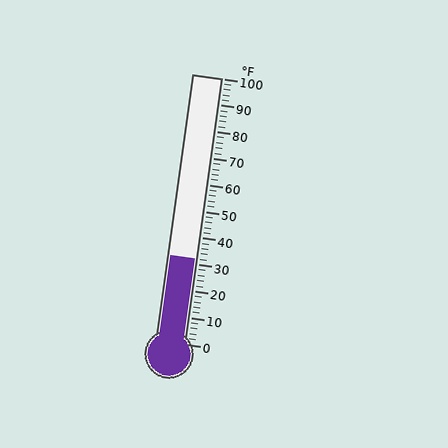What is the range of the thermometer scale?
The thermometer scale ranges from 0°F to 100°F.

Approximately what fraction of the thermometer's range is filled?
The thermometer is filled to approximately 30% of its range.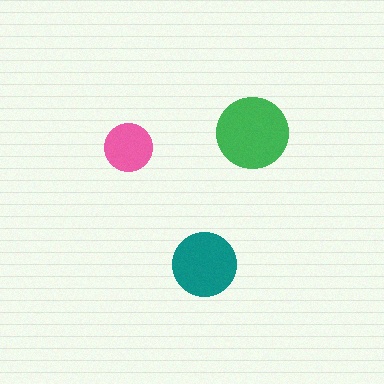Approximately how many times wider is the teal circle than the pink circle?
About 1.5 times wider.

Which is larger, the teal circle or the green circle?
The green one.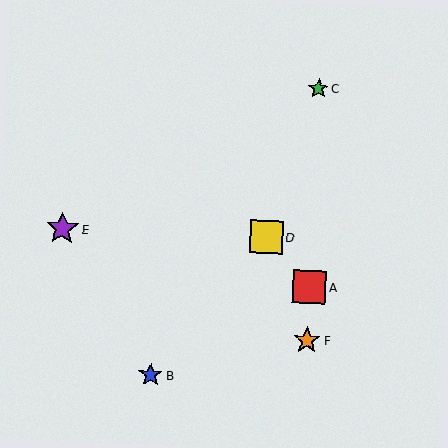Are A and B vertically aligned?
No, A is at x≈309 and B is at x≈150.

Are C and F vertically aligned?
Yes, both are at x≈318.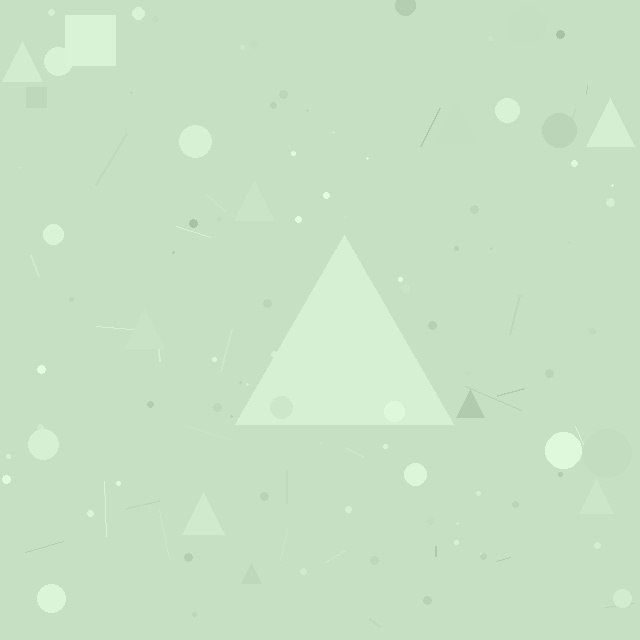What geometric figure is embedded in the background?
A triangle is embedded in the background.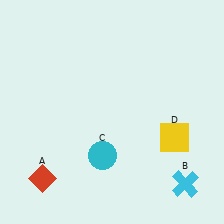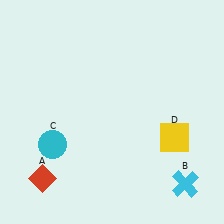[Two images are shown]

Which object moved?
The cyan circle (C) moved left.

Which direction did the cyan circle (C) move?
The cyan circle (C) moved left.